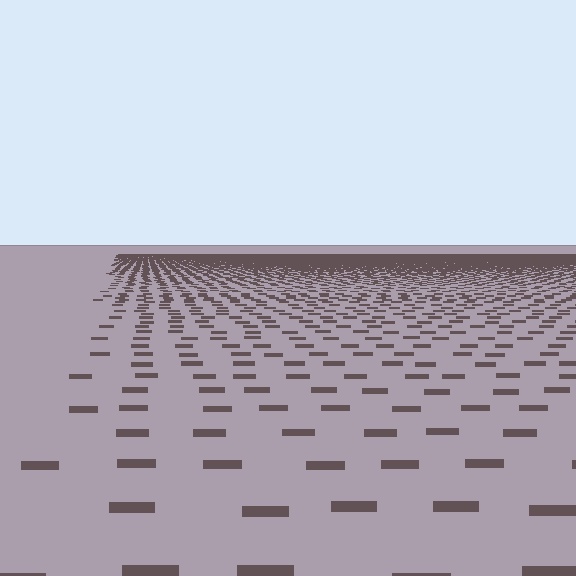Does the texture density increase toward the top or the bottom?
Density increases toward the top.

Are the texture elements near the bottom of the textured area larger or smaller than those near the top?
Larger. Near the bottom, elements are closer to the viewer and appear at a bigger on-screen size.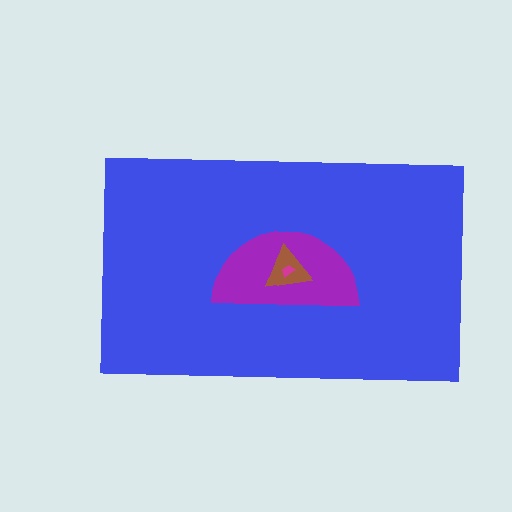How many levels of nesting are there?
4.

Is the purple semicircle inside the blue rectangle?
Yes.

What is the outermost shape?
The blue rectangle.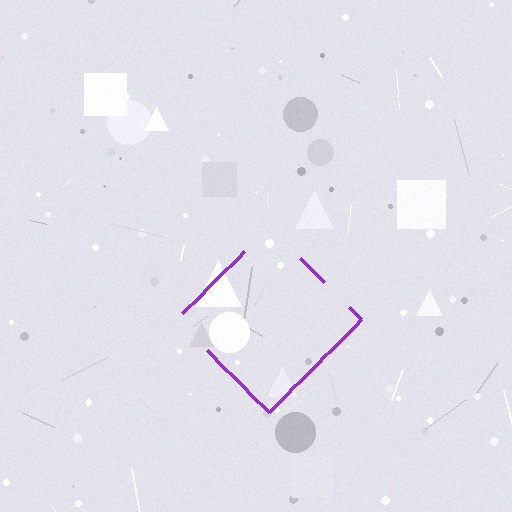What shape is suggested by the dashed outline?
The dashed outline suggests a diamond.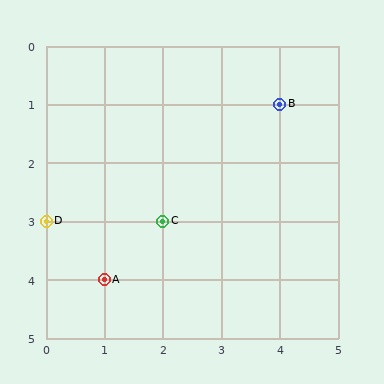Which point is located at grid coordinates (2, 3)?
Point C is at (2, 3).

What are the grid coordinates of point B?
Point B is at grid coordinates (4, 1).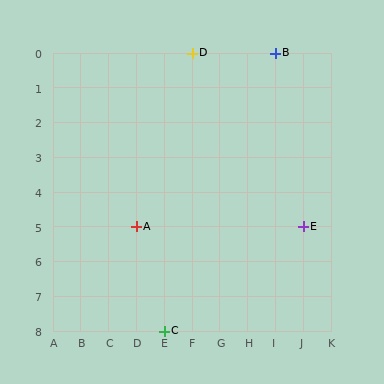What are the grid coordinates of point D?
Point D is at grid coordinates (F, 0).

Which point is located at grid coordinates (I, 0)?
Point B is at (I, 0).